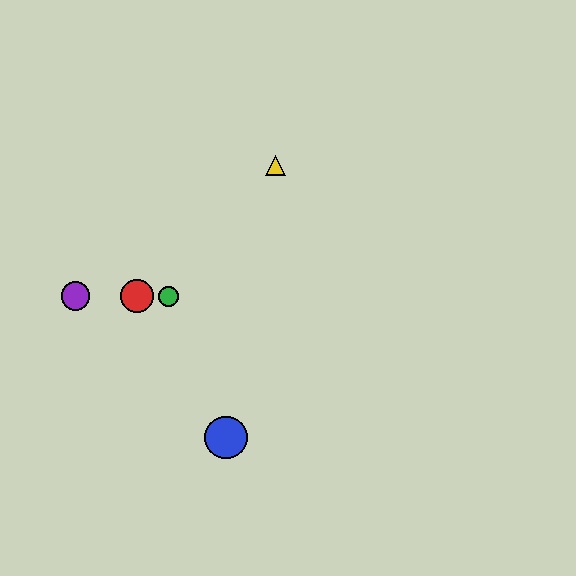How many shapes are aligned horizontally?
3 shapes (the red circle, the green circle, the purple circle) are aligned horizontally.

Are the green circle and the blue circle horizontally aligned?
No, the green circle is at y≈296 and the blue circle is at y≈437.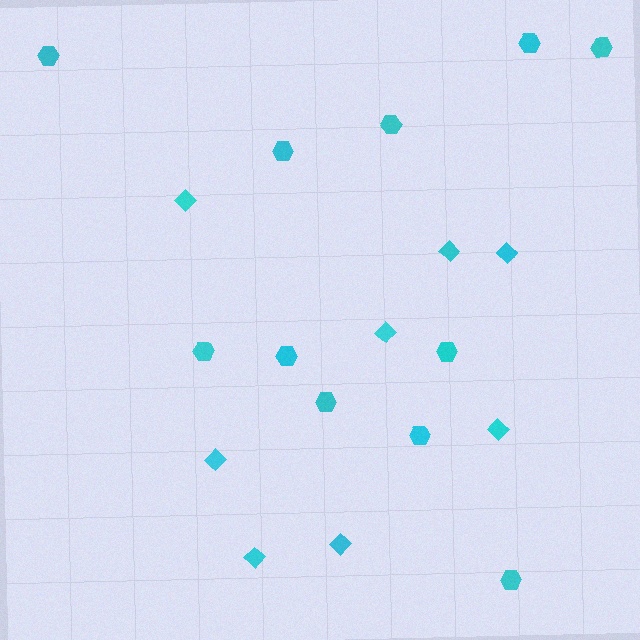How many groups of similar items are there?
There are 2 groups: one group of hexagons (11) and one group of diamonds (8).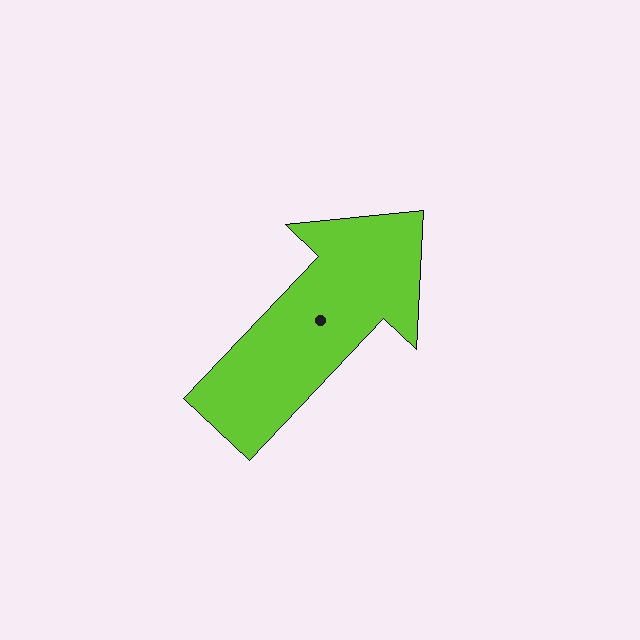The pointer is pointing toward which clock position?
Roughly 1 o'clock.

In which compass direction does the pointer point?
Northeast.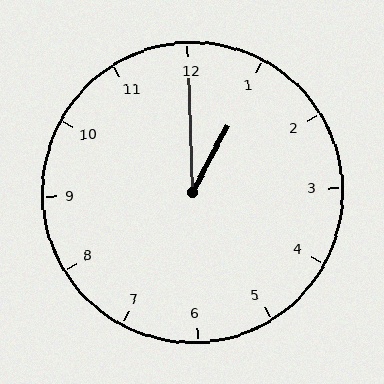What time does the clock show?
1:00.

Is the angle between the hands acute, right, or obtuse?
It is acute.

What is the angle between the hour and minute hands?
Approximately 30 degrees.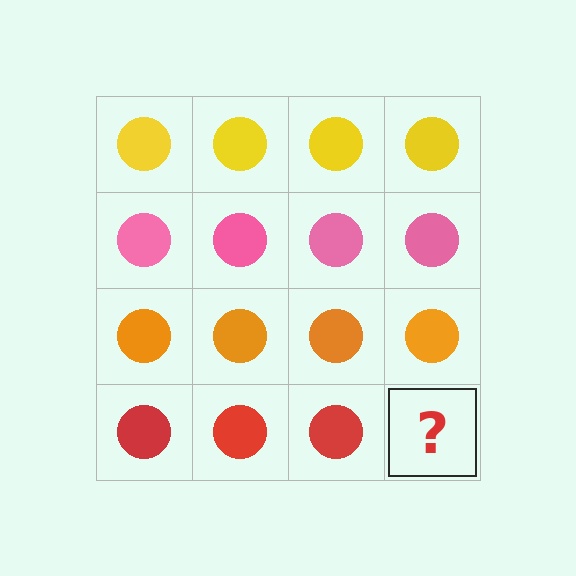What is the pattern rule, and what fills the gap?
The rule is that each row has a consistent color. The gap should be filled with a red circle.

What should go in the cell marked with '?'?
The missing cell should contain a red circle.